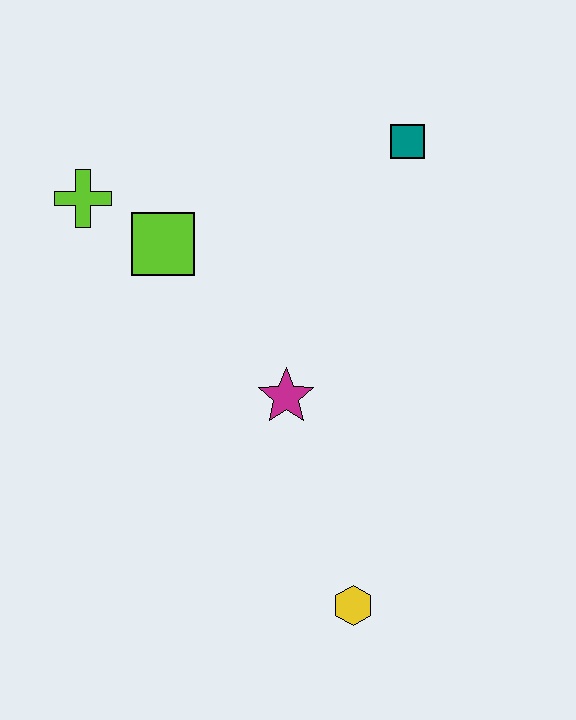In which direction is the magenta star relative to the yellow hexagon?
The magenta star is above the yellow hexagon.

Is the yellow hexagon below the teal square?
Yes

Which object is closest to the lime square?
The lime cross is closest to the lime square.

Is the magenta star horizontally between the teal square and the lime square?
Yes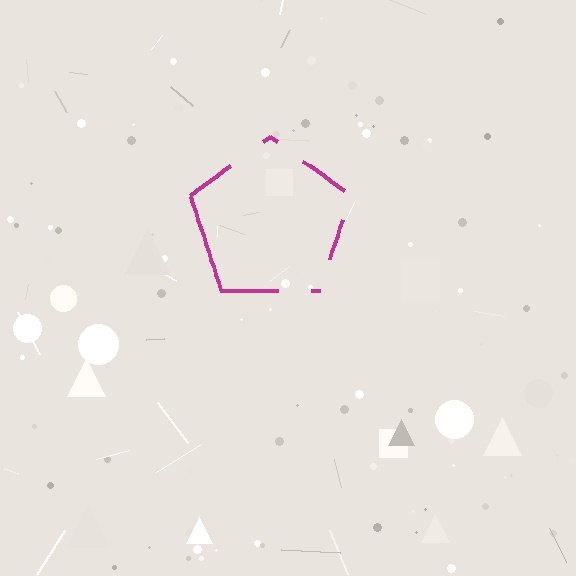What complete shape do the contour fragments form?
The contour fragments form a pentagon.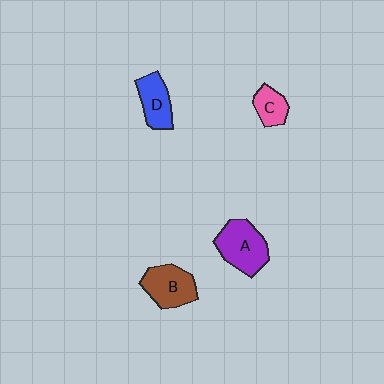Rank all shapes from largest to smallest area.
From largest to smallest: A (purple), B (brown), D (blue), C (pink).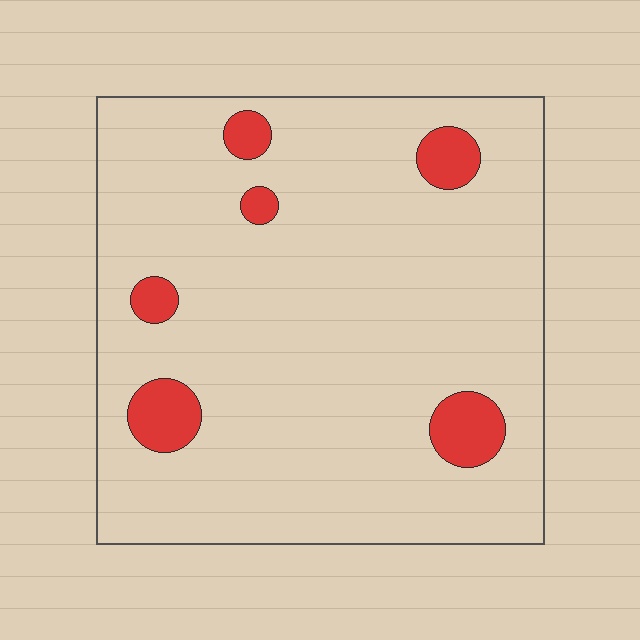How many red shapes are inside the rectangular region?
6.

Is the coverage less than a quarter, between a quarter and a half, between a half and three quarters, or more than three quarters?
Less than a quarter.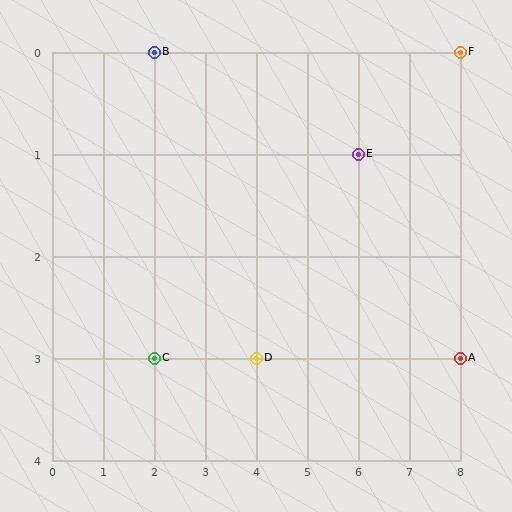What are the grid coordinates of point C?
Point C is at grid coordinates (2, 3).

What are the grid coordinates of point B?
Point B is at grid coordinates (2, 0).